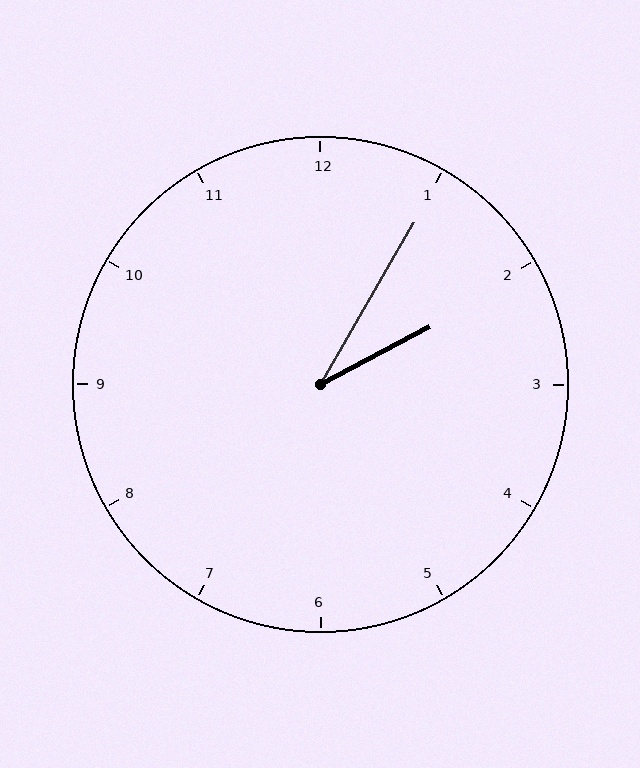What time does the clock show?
2:05.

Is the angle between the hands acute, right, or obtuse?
It is acute.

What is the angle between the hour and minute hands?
Approximately 32 degrees.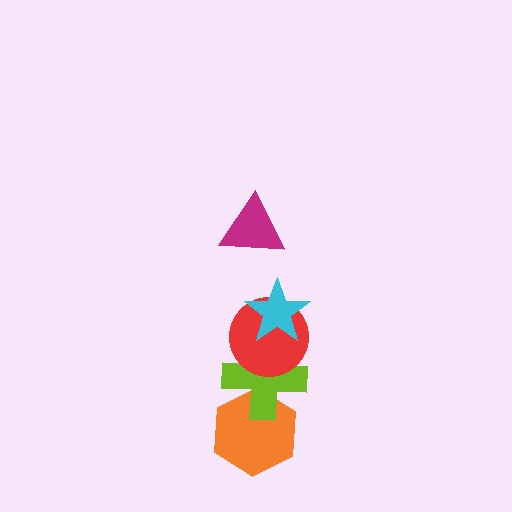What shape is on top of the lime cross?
The red circle is on top of the lime cross.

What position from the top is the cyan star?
The cyan star is 2nd from the top.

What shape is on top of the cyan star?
The magenta triangle is on top of the cyan star.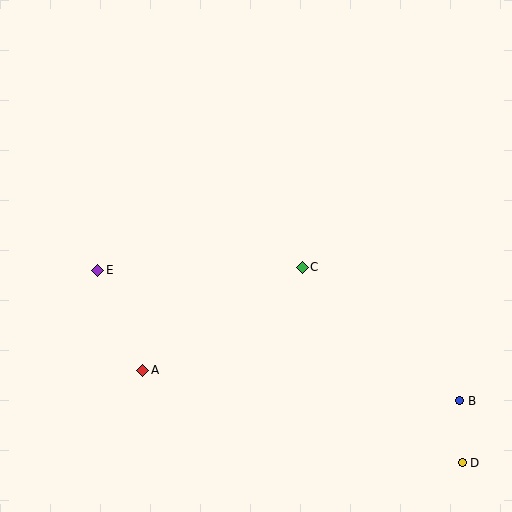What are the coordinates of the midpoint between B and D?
The midpoint between B and D is at (461, 432).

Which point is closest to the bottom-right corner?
Point D is closest to the bottom-right corner.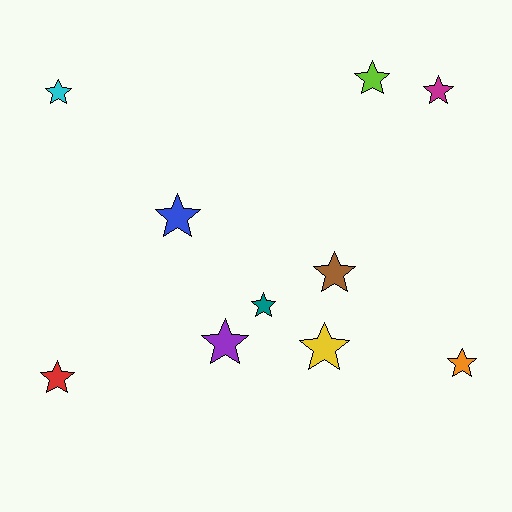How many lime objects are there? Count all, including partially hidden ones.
There is 1 lime object.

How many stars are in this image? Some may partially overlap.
There are 10 stars.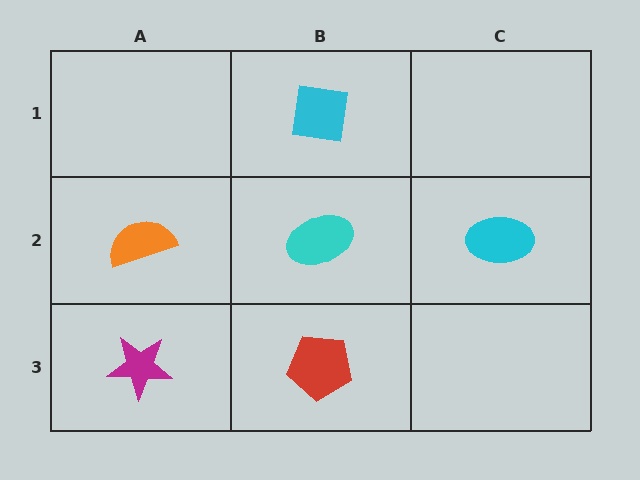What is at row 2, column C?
A cyan ellipse.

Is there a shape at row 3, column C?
No, that cell is empty.